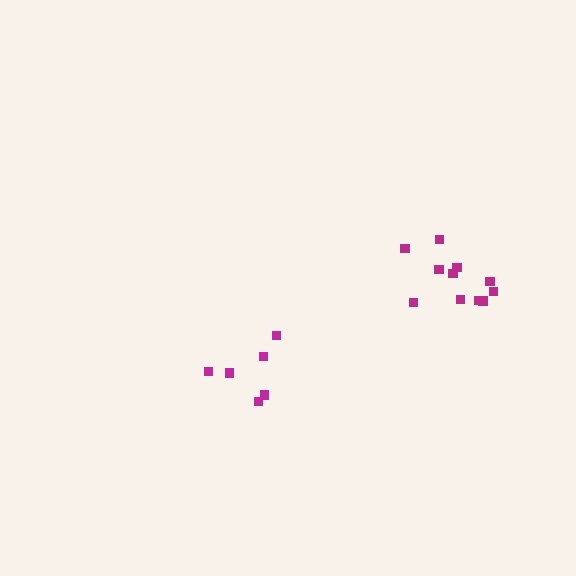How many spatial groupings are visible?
There are 2 spatial groupings.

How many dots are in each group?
Group 1: 11 dots, Group 2: 6 dots (17 total).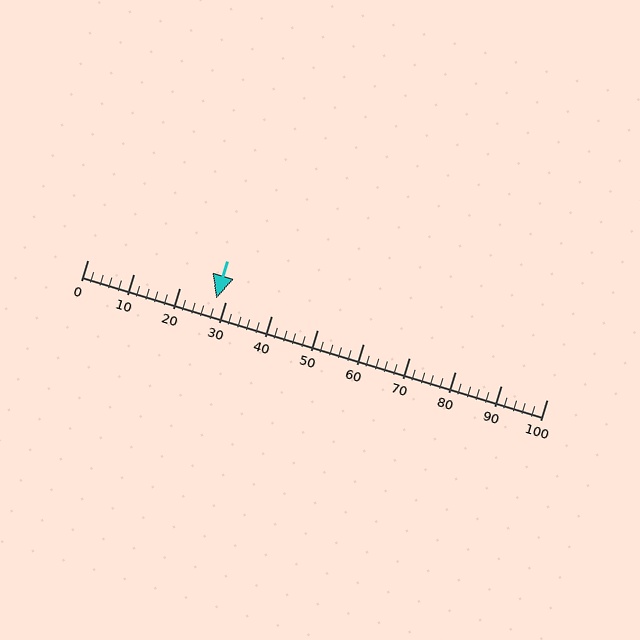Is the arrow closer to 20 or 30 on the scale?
The arrow is closer to 30.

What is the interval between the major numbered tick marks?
The major tick marks are spaced 10 units apart.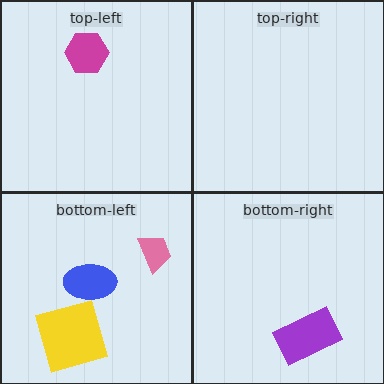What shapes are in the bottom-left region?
The blue ellipse, the yellow square, the pink trapezoid.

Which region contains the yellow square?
The bottom-left region.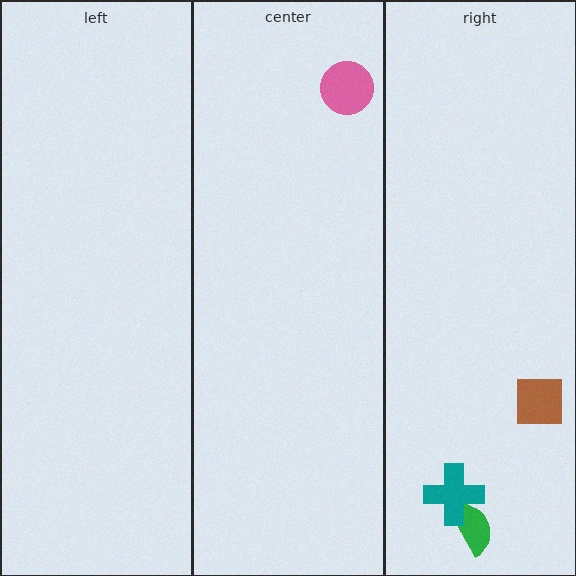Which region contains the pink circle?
The center region.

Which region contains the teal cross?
The right region.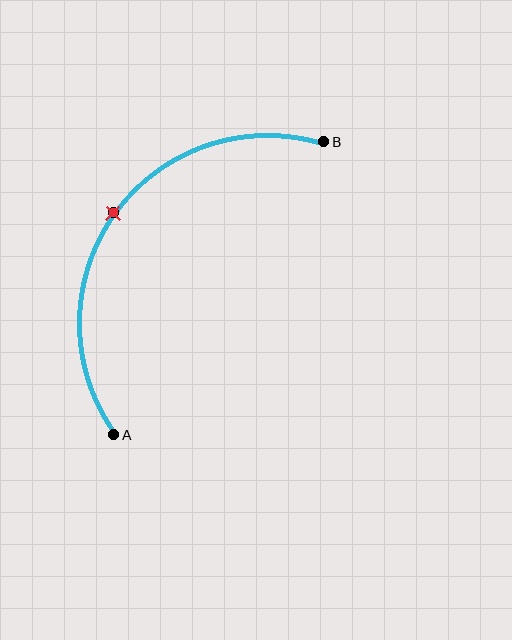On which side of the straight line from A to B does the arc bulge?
The arc bulges above and to the left of the straight line connecting A and B.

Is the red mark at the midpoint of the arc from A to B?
Yes. The red mark lies on the arc at equal arc-length from both A and B — it is the arc midpoint.